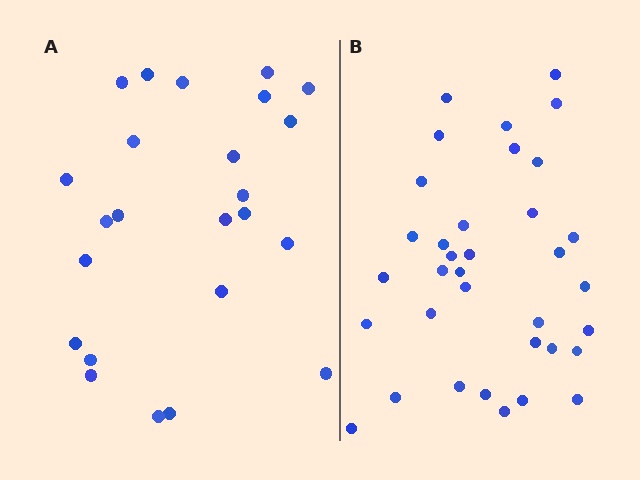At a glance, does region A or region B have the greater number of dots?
Region B (the right region) has more dots.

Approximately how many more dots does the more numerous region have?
Region B has roughly 12 or so more dots than region A.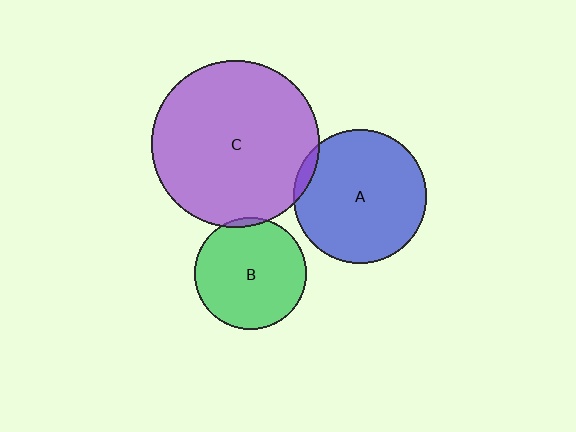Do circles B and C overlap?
Yes.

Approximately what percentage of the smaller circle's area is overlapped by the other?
Approximately 5%.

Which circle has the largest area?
Circle C (purple).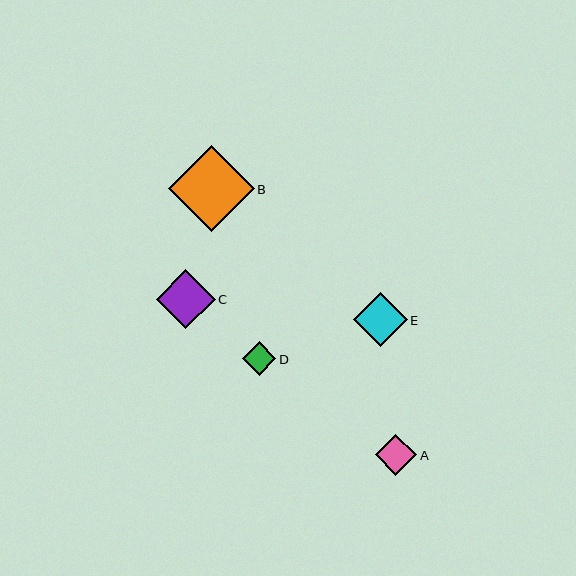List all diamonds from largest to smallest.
From largest to smallest: B, C, E, A, D.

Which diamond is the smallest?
Diamond D is the smallest with a size of approximately 33 pixels.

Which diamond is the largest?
Diamond B is the largest with a size of approximately 86 pixels.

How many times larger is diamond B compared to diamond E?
Diamond B is approximately 1.6 times the size of diamond E.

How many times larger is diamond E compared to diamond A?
Diamond E is approximately 1.3 times the size of diamond A.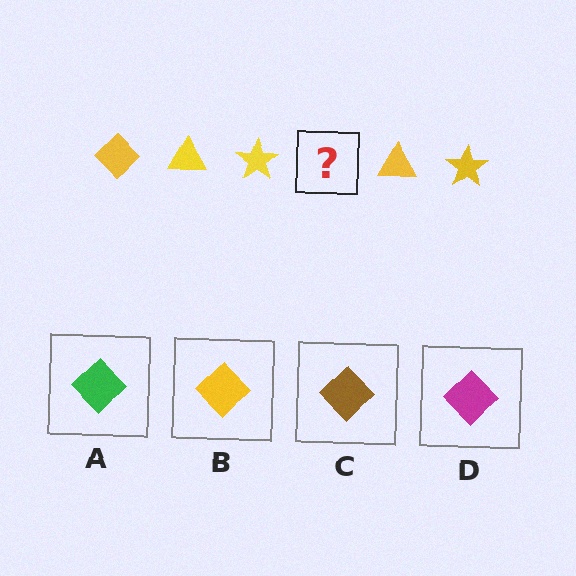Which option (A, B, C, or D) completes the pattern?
B.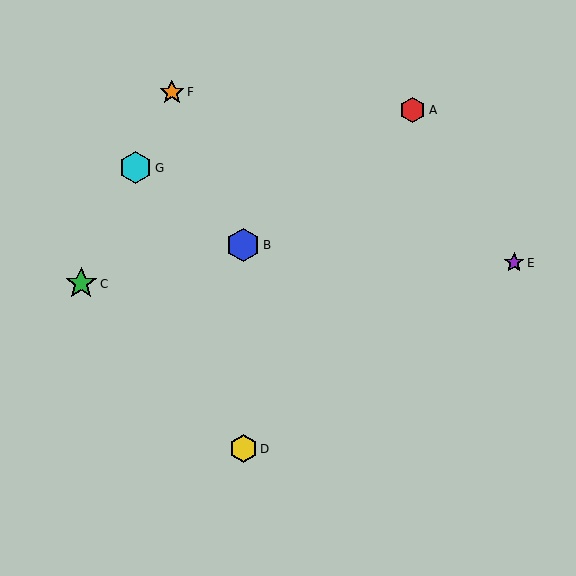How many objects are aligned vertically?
2 objects (B, D) are aligned vertically.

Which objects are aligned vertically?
Objects B, D are aligned vertically.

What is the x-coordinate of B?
Object B is at x≈243.